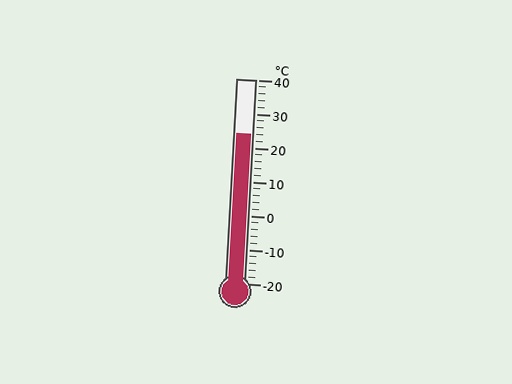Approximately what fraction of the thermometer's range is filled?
The thermometer is filled to approximately 75% of its range.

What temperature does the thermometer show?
The thermometer shows approximately 24°C.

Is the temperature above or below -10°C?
The temperature is above -10°C.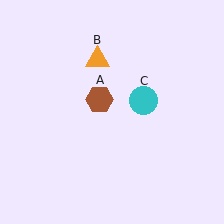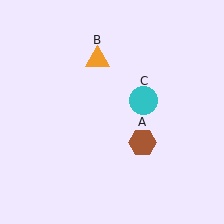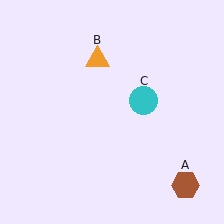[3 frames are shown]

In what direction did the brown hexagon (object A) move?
The brown hexagon (object A) moved down and to the right.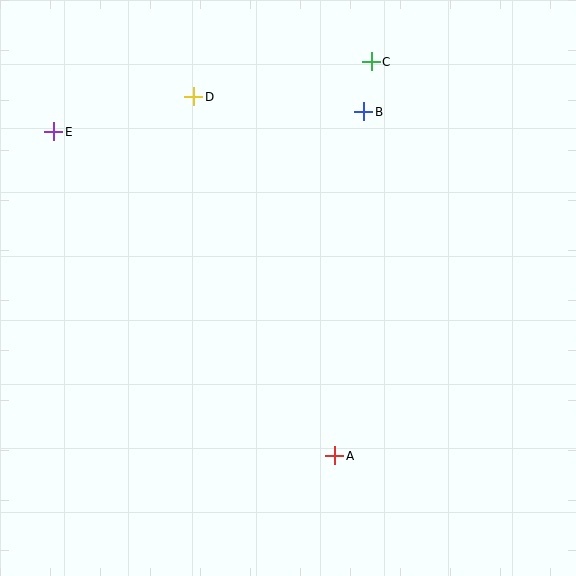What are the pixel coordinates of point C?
Point C is at (371, 62).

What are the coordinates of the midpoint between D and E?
The midpoint between D and E is at (124, 114).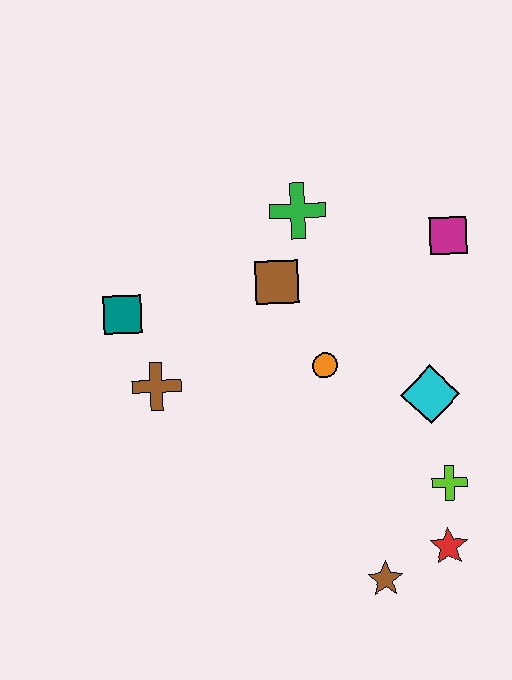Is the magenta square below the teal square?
No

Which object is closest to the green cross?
The brown square is closest to the green cross.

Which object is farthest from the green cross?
The brown star is farthest from the green cross.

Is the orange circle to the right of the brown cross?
Yes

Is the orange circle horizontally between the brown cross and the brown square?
No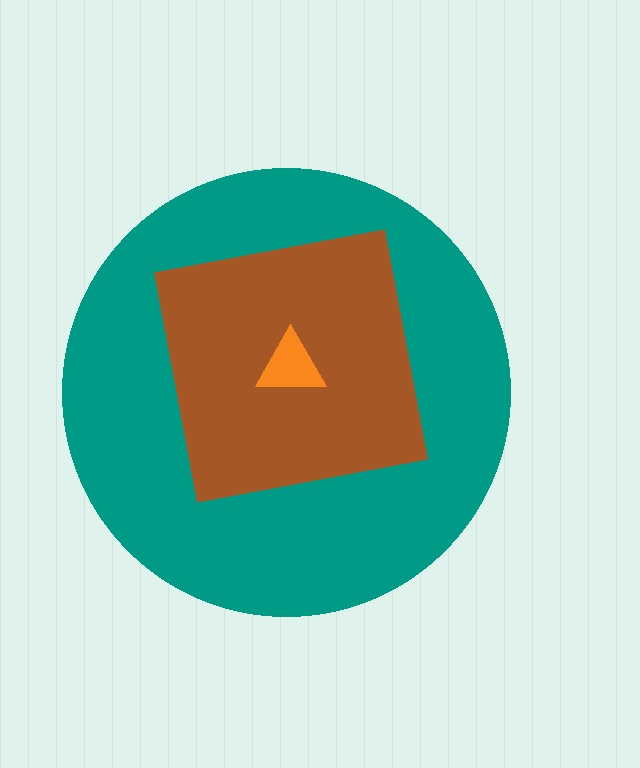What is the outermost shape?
The teal circle.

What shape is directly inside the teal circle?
The brown square.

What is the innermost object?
The orange triangle.